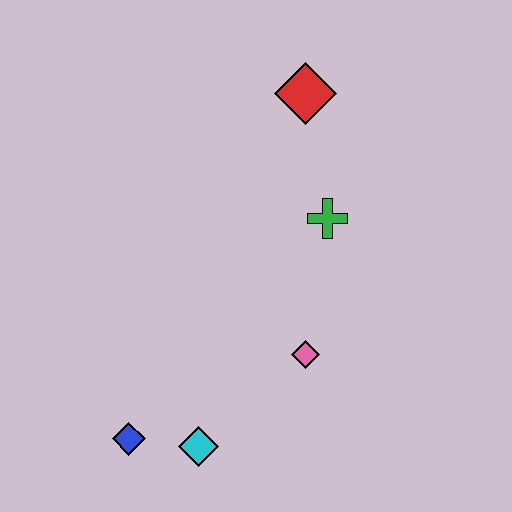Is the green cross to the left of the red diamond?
No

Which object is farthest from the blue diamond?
The red diamond is farthest from the blue diamond.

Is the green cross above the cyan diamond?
Yes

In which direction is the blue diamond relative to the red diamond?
The blue diamond is below the red diamond.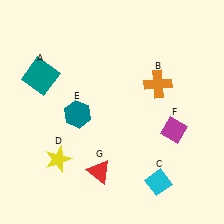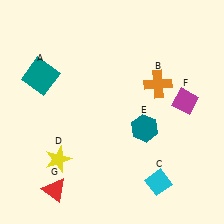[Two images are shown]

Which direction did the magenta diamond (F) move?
The magenta diamond (F) moved up.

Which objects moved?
The objects that moved are: the teal hexagon (E), the magenta diamond (F), the red triangle (G).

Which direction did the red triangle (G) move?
The red triangle (G) moved left.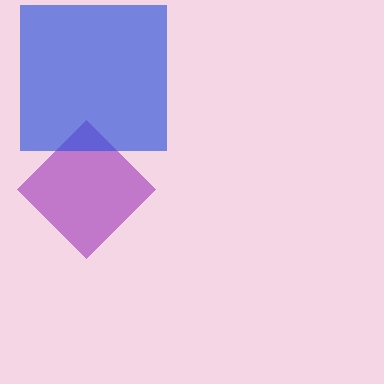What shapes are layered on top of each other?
The layered shapes are: a purple diamond, a blue square.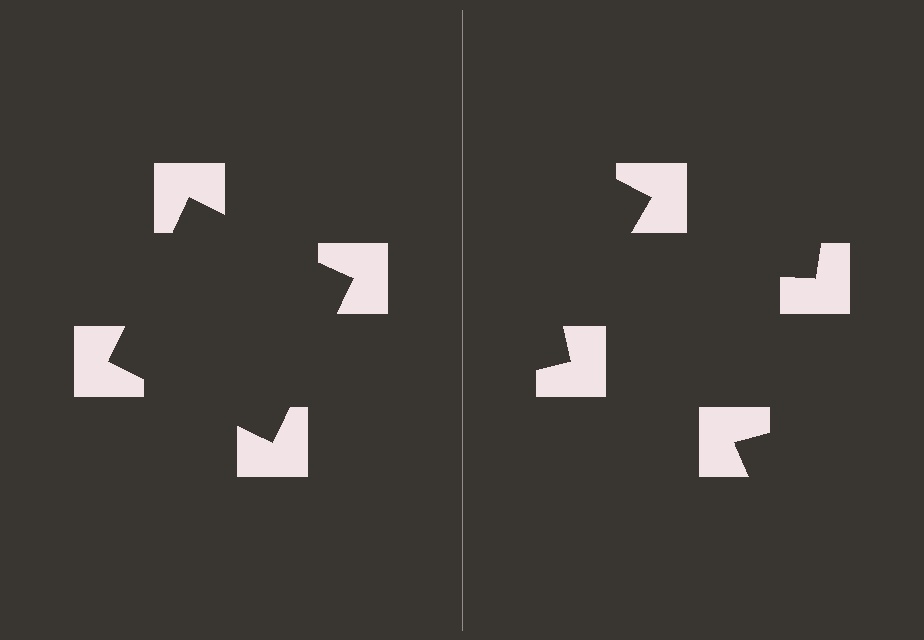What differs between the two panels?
The notched squares are positioned identically on both sides; only the wedge orientations differ. On the left they align to a square; on the right they are misaligned.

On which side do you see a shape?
An illusory square appears on the left side. On the right side the wedge cuts are rotated, so no coherent shape forms.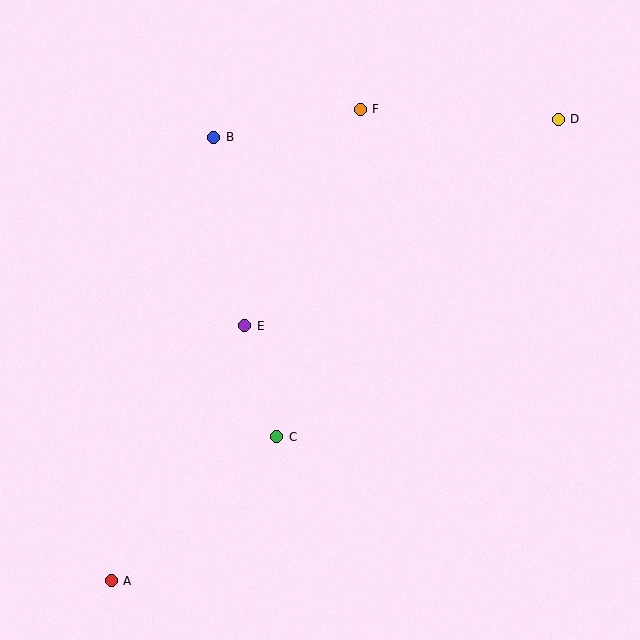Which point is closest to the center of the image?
Point E at (245, 326) is closest to the center.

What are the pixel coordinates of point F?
Point F is at (360, 109).